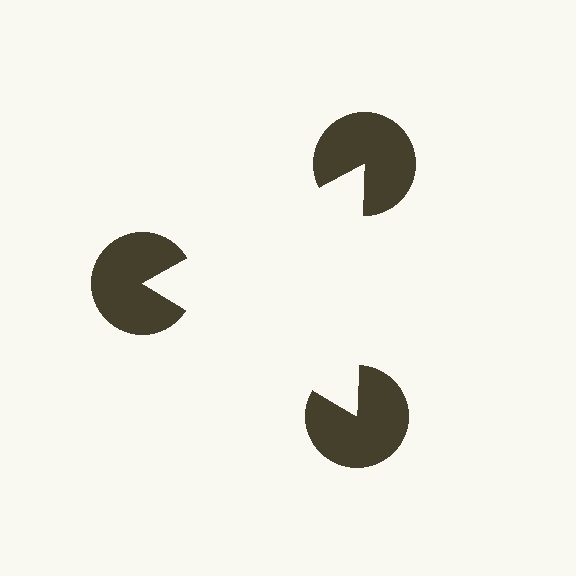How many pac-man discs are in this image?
There are 3 — one at each vertex of the illusory triangle.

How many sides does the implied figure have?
3 sides.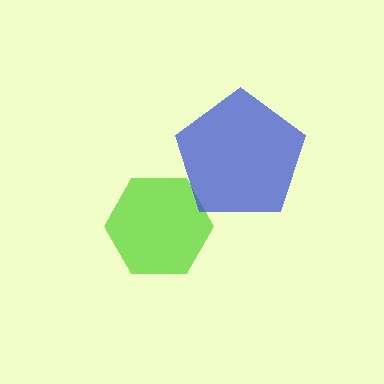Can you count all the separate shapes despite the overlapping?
Yes, there are 2 separate shapes.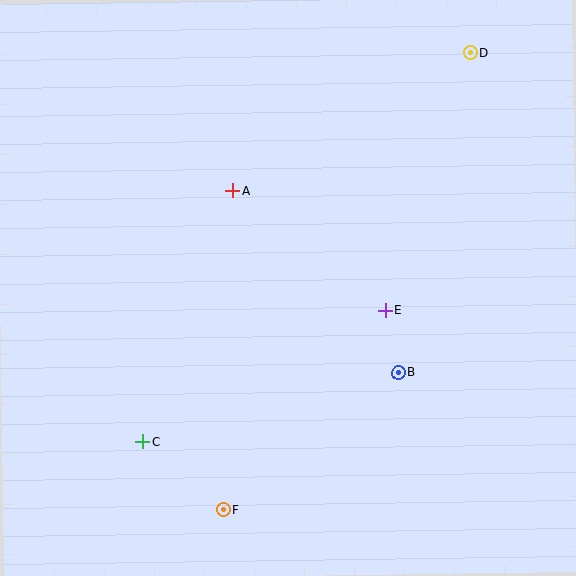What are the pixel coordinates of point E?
Point E is at (386, 310).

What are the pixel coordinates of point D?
Point D is at (470, 53).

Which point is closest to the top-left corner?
Point A is closest to the top-left corner.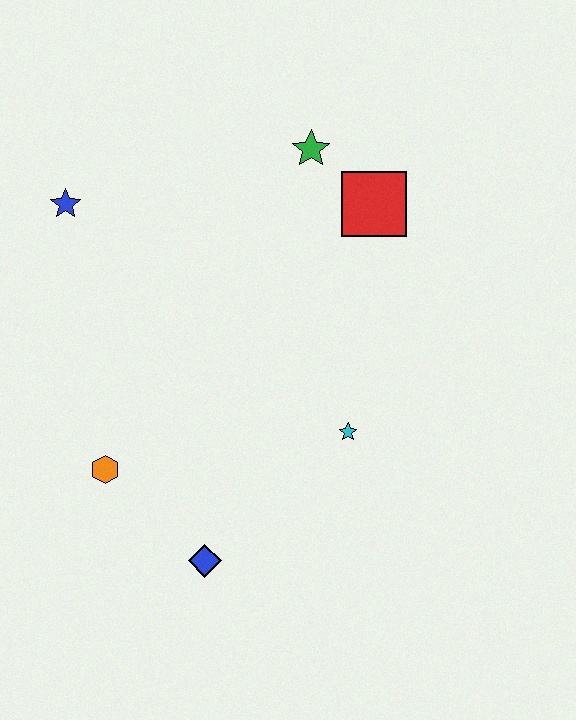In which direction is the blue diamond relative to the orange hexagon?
The blue diamond is to the right of the orange hexagon.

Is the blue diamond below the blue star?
Yes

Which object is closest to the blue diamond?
The orange hexagon is closest to the blue diamond.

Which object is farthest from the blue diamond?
The green star is farthest from the blue diamond.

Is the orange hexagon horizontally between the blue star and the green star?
Yes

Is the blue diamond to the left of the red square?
Yes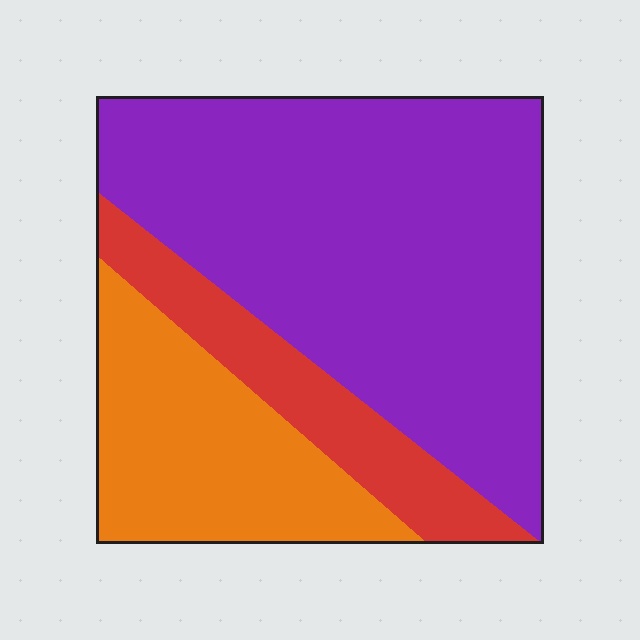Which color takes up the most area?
Purple, at roughly 60%.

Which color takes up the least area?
Red, at roughly 15%.